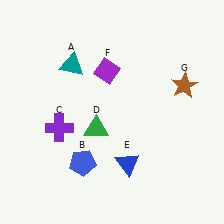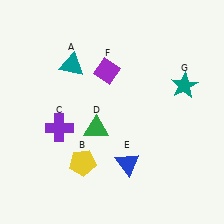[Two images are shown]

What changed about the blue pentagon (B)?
In Image 1, B is blue. In Image 2, it changed to yellow.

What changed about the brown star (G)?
In Image 1, G is brown. In Image 2, it changed to teal.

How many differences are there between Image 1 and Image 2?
There are 2 differences between the two images.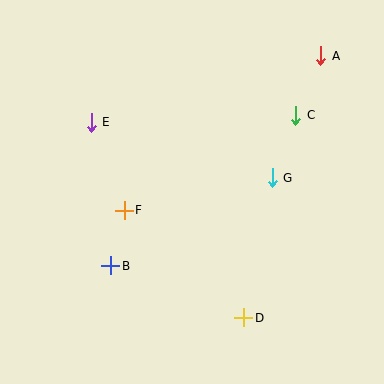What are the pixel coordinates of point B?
Point B is at (111, 266).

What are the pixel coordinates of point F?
Point F is at (124, 210).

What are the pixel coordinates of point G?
Point G is at (272, 178).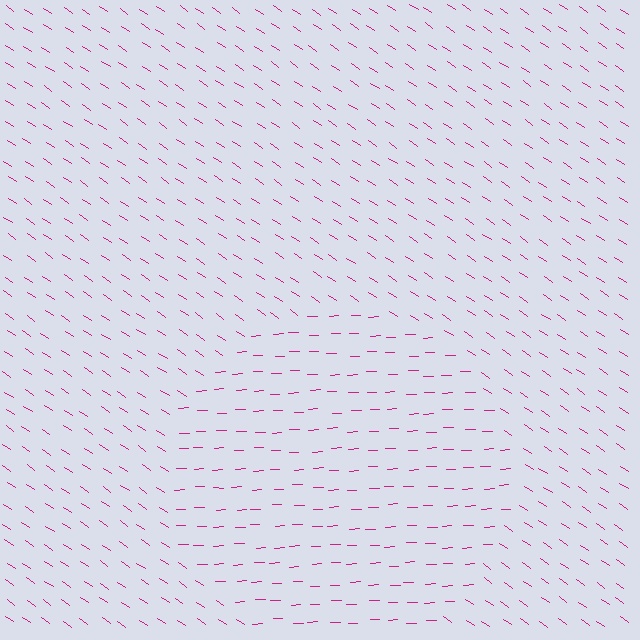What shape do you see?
I see a circle.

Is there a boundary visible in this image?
Yes, there is a texture boundary formed by a change in line orientation.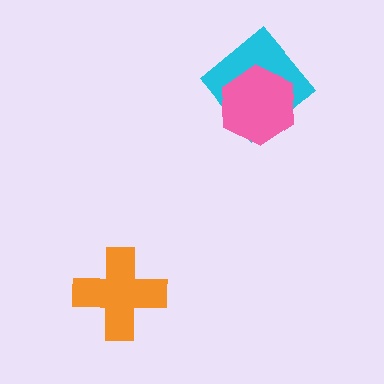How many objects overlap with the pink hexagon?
1 object overlaps with the pink hexagon.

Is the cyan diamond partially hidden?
Yes, it is partially covered by another shape.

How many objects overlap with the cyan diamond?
1 object overlaps with the cyan diamond.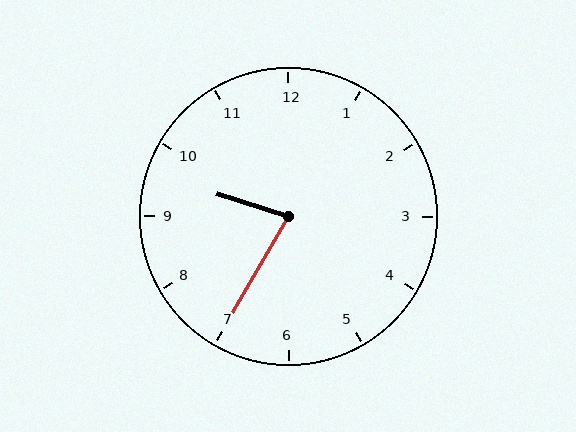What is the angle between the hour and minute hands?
Approximately 78 degrees.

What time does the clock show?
9:35.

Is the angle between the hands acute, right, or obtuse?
It is acute.